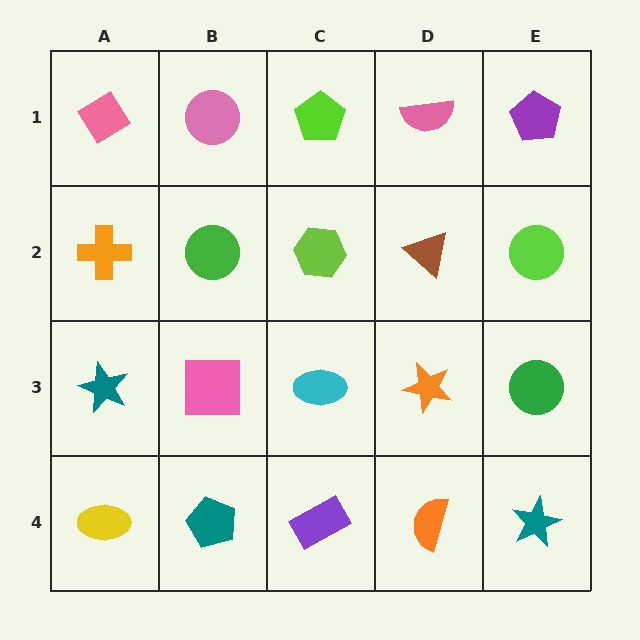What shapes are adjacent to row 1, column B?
A green circle (row 2, column B), a pink diamond (row 1, column A), a lime pentagon (row 1, column C).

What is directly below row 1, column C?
A lime hexagon.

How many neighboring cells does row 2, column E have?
3.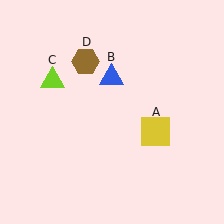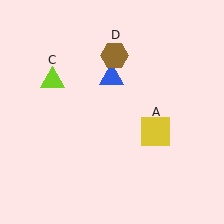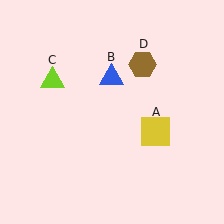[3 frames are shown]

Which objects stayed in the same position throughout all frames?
Yellow square (object A) and blue triangle (object B) and lime triangle (object C) remained stationary.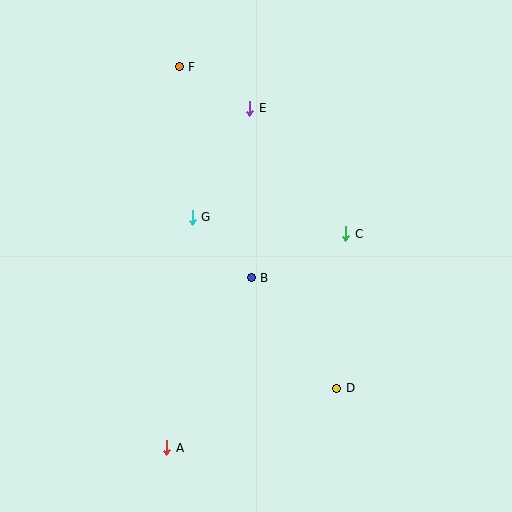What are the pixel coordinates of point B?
Point B is at (251, 278).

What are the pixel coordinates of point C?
Point C is at (346, 234).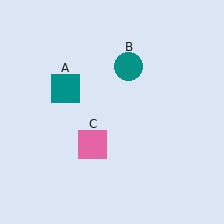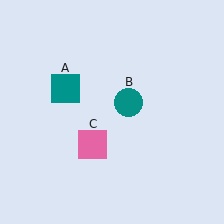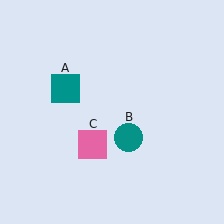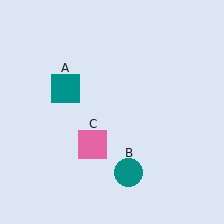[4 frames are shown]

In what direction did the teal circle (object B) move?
The teal circle (object B) moved down.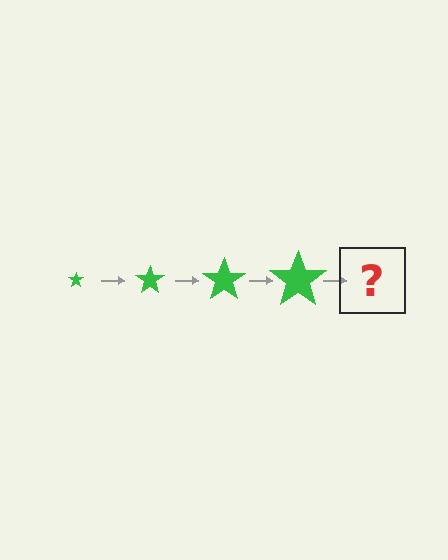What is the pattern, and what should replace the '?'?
The pattern is that the star gets progressively larger each step. The '?' should be a green star, larger than the previous one.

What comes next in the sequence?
The next element should be a green star, larger than the previous one.